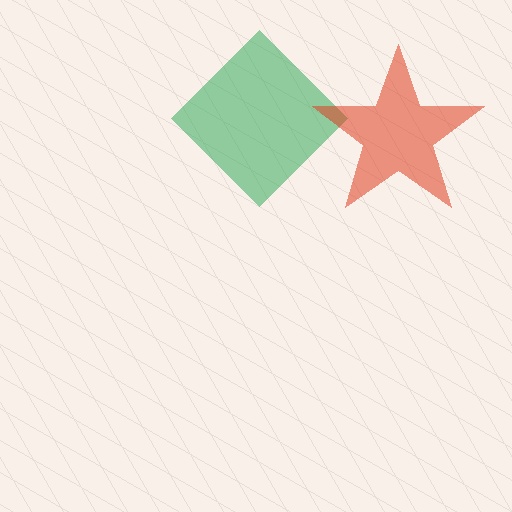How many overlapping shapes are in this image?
There are 2 overlapping shapes in the image.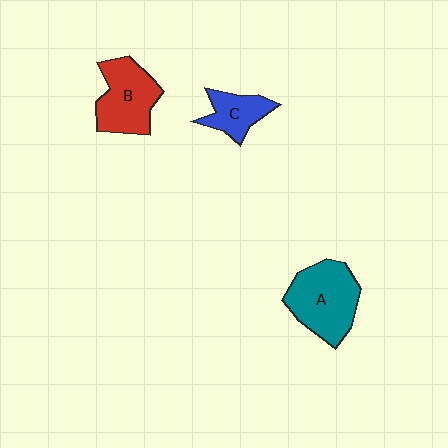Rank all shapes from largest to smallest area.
From largest to smallest: A (teal), B (red), C (blue).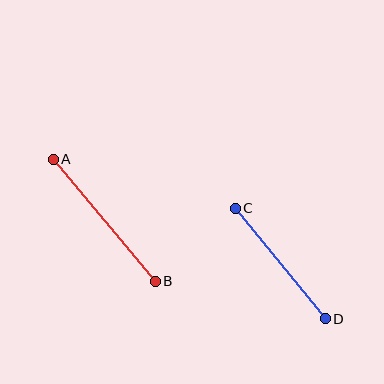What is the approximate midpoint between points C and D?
The midpoint is at approximately (280, 263) pixels.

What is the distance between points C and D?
The distance is approximately 142 pixels.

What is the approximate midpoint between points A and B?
The midpoint is at approximately (104, 220) pixels.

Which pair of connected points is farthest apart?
Points A and B are farthest apart.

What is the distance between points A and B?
The distance is approximately 159 pixels.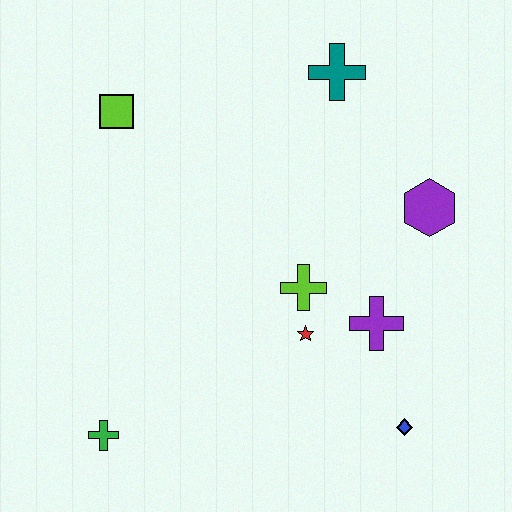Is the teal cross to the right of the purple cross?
No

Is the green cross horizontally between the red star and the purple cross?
No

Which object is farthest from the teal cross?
The green cross is farthest from the teal cross.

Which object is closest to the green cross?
The red star is closest to the green cross.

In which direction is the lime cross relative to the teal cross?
The lime cross is below the teal cross.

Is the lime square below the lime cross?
No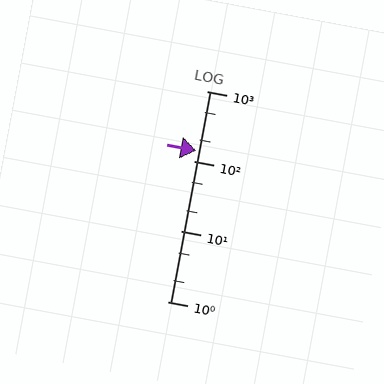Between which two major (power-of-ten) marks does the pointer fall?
The pointer is between 100 and 1000.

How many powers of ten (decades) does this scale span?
The scale spans 3 decades, from 1 to 1000.